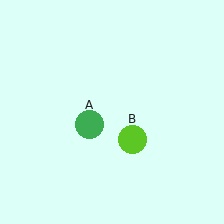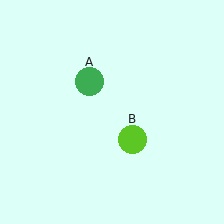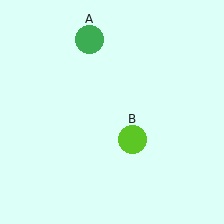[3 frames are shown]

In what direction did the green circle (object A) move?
The green circle (object A) moved up.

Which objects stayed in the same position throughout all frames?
Lime circle (object B) remained stationary.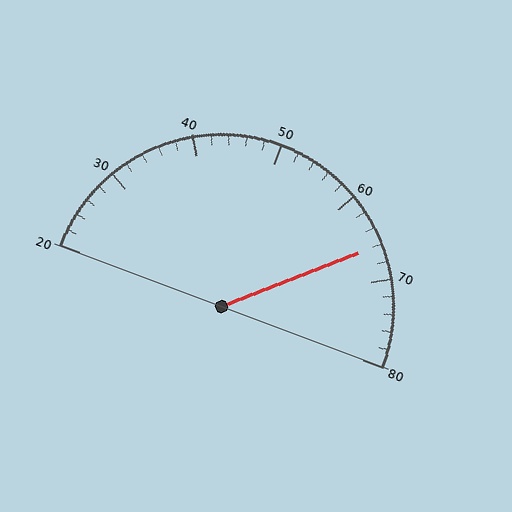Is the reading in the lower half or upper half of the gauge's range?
The reading is in the upper half of the range (20 to 80).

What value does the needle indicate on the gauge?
The needle indicates approximately 66.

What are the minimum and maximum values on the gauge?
The gauge ranges from 20 to 80.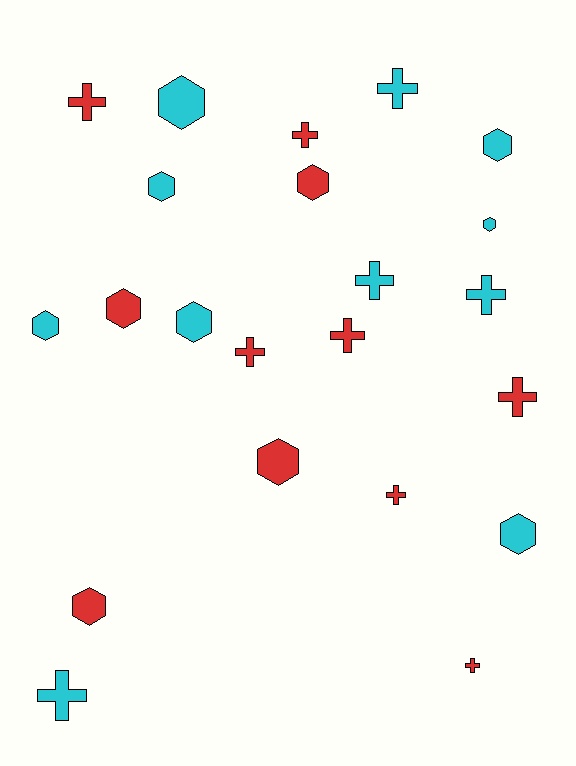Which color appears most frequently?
Cyan, with 11 objects.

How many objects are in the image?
There are 22 objects.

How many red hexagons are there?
There are 4 red hexagons.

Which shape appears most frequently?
Hexagon, with 11 objects.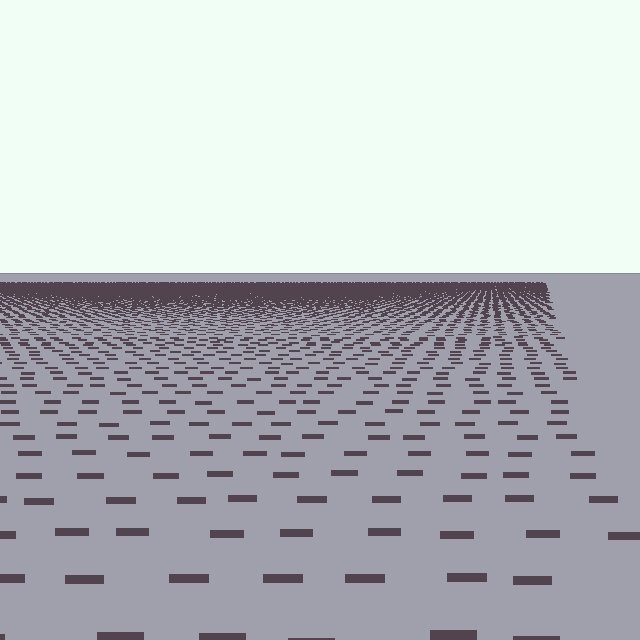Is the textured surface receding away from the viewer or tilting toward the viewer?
The surface is receding away from the viewer. Texture elements get smaller and denser toward the top.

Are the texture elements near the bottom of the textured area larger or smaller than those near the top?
Larger. Near the bottom, elements are closer to the viewer and appear at a bigger on-screen size.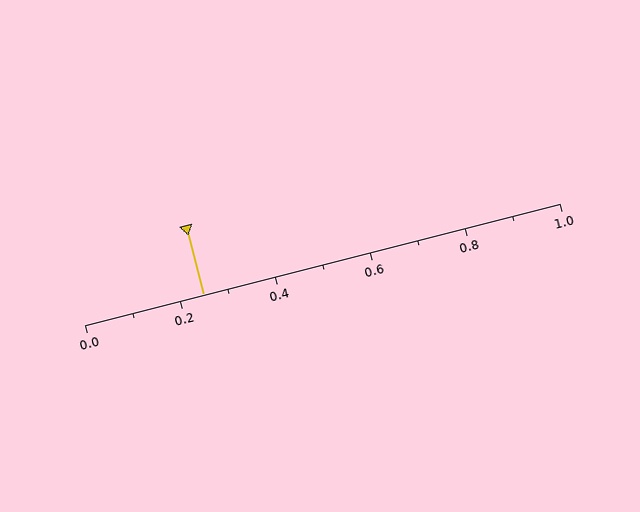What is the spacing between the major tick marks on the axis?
The major ticks are spaced 0.2 apart.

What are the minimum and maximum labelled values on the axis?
The axis runs from 0.0 to 1.0.